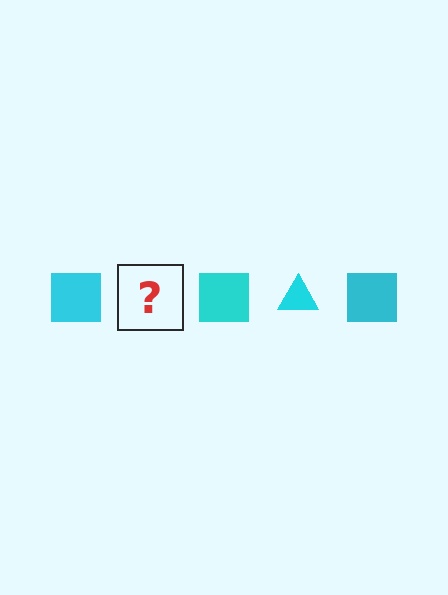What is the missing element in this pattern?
The missing element is a cyan triangle.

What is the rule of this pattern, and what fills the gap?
The rule is that the pattern cycles through square, triangle shapes in cyan. The gap should be filled with a cyan triangle.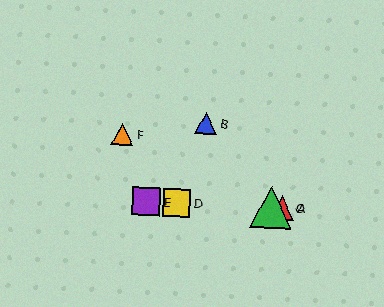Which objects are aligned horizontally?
Objects A, C, D, E are aligned horizontally.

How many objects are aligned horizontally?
4 objects (A, C, D, E) are aligned horizontally.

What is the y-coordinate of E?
Object E is at y≈201.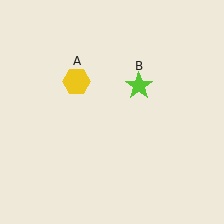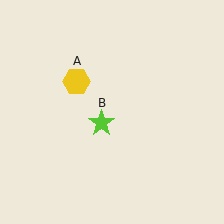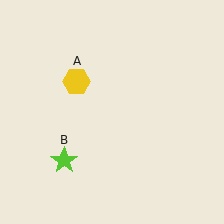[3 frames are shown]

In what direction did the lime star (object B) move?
The lime star (object B) moved down and to the left.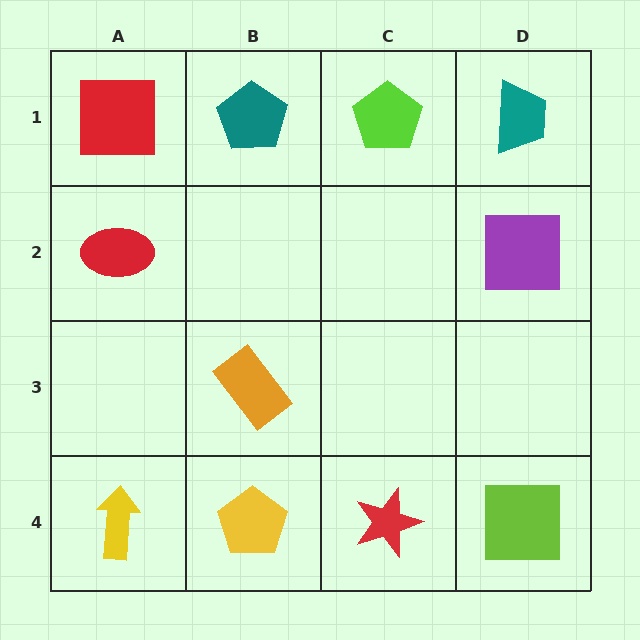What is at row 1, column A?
A red square.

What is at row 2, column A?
A red ellipse.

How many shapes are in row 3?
1 shape.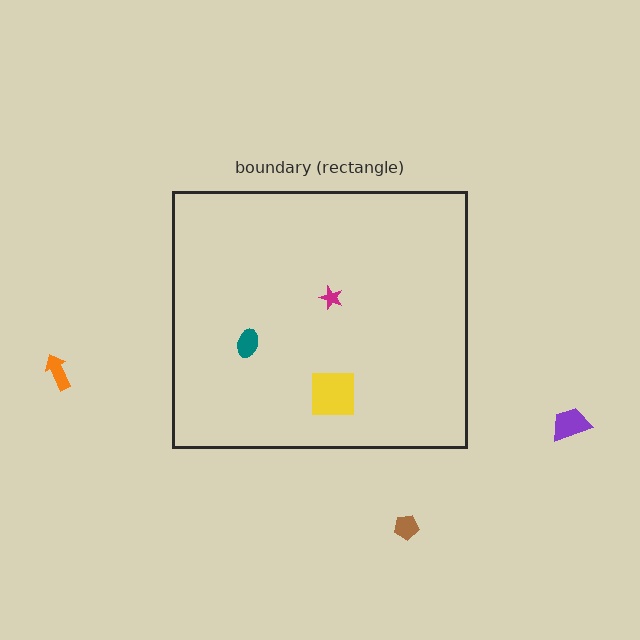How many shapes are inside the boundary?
3 inside, 3 outside.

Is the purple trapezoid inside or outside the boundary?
Outside.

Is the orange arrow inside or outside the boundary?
Outside.